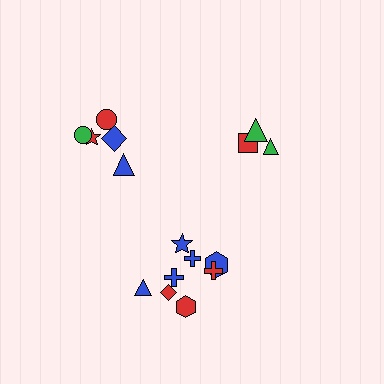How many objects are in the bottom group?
There are 8 objects.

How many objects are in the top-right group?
There are 3 objects.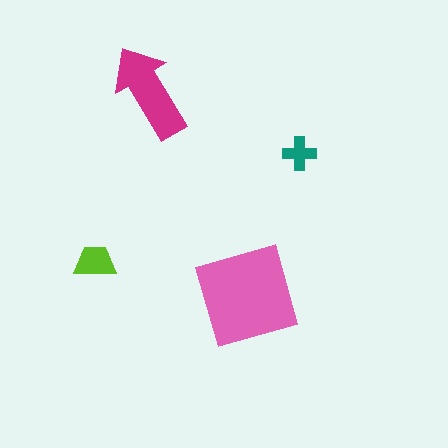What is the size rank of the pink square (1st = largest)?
1st.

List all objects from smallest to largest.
The teal cross, the lime trapezoid, the magenta arrow, the pink square.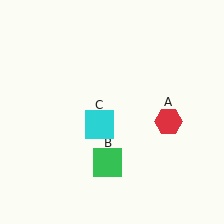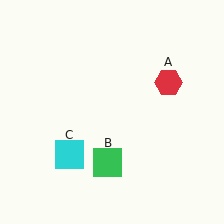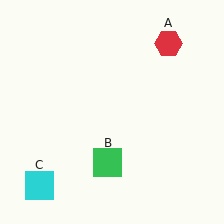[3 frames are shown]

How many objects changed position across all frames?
2 objects changed position: red hexagon (object A), cyan square (object C).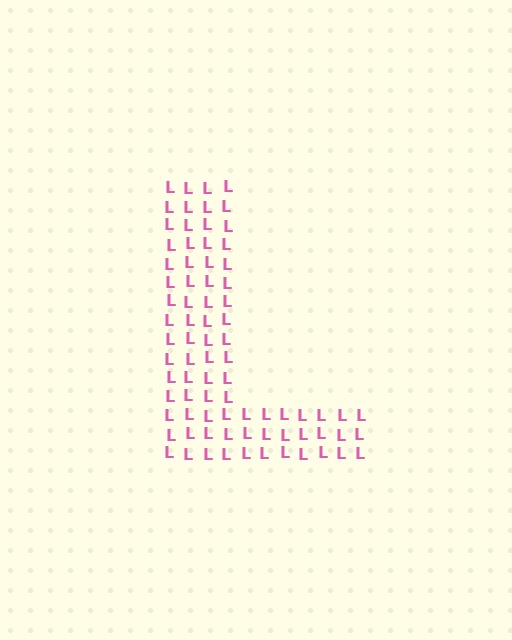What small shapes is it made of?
It is made of small letter L's.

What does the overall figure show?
The overall figure shows the letter L.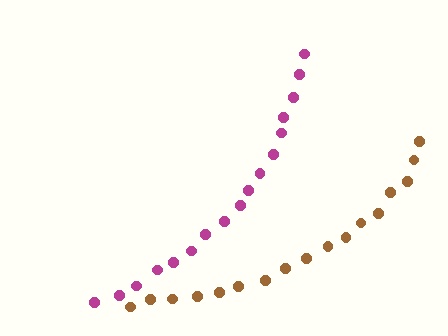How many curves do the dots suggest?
There are 2 distinct paths.